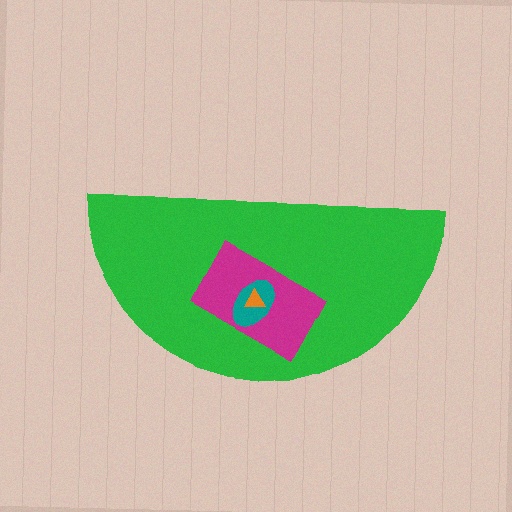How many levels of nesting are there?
4.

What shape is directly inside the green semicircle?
The magenta rectangle.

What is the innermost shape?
The orange triangle.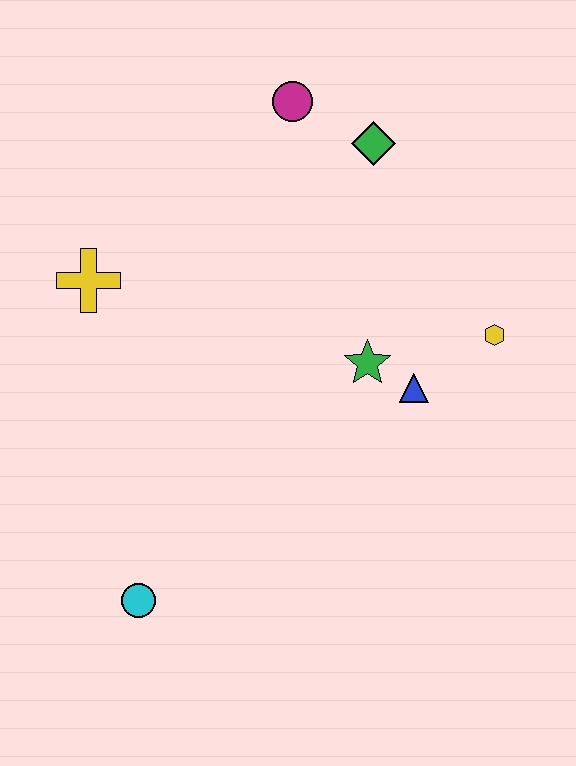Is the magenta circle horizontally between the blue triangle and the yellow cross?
Yes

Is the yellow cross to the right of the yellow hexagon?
No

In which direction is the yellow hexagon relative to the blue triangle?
The yellow hexagon is to the right of the blue triangle.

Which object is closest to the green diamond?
The magenta circle is closest to the green diamond.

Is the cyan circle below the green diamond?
Yes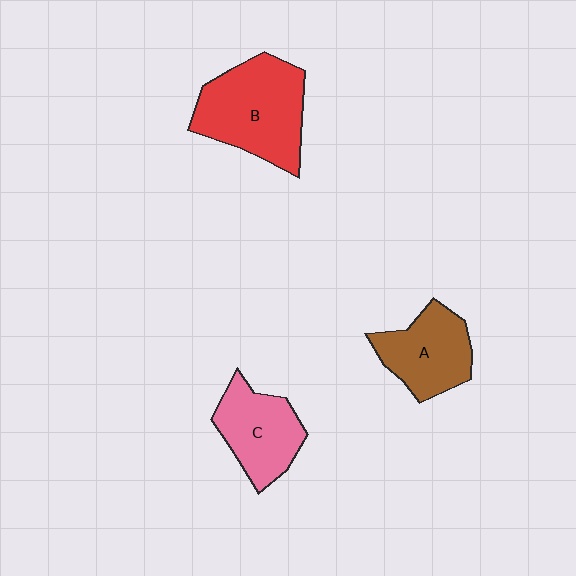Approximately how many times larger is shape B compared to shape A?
Approximately 1.4 times.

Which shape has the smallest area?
Shape C (pink).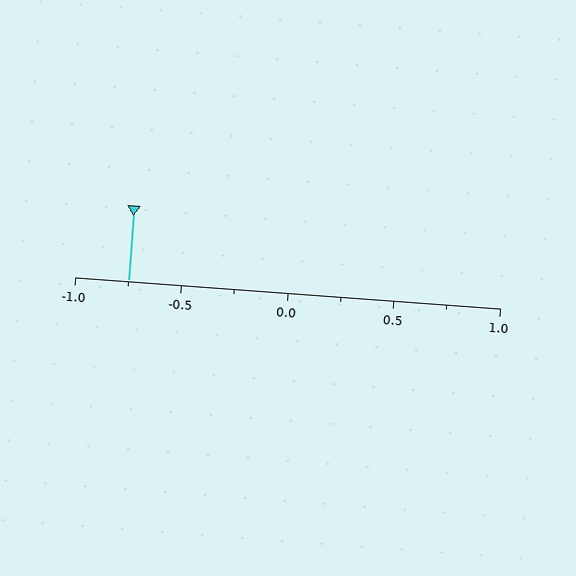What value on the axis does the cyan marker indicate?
The marker indicates approximately -0.75.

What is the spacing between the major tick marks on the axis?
The major ticks are spaced 0.5 apart.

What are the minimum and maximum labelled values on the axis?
The axis runs from -1.0 to 1.0.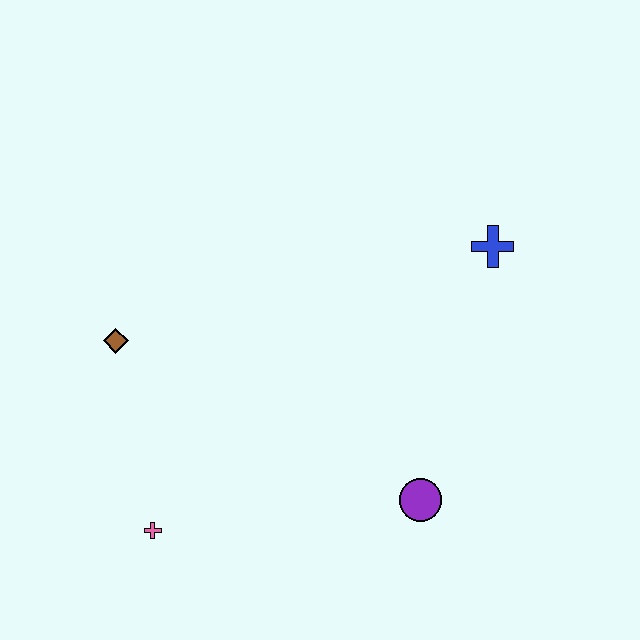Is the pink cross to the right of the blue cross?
No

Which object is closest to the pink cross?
The brown diamond is closest to the pink cross.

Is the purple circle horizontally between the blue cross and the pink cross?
Yes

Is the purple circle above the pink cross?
Yes